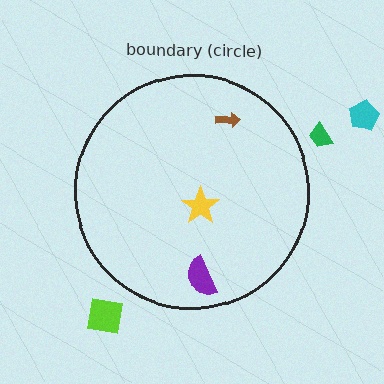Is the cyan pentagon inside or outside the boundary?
Outside.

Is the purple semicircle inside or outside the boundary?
Inside.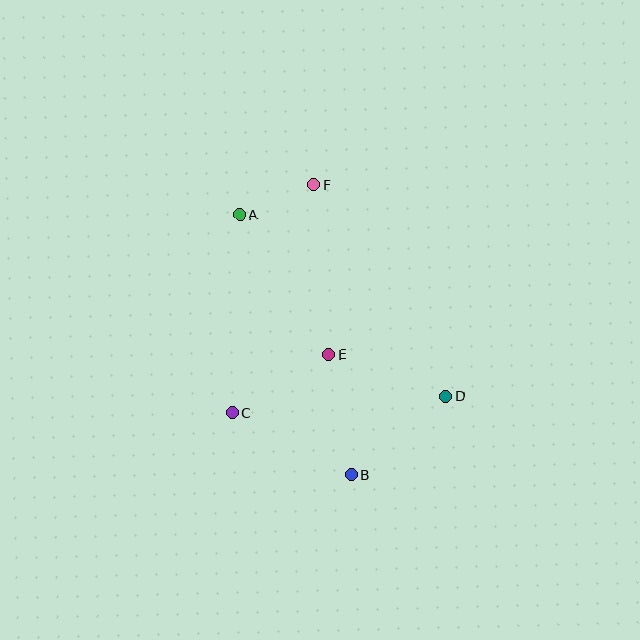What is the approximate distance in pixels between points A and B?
The distance between A and B is approximately 283 pixels.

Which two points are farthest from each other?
Points B and F are farthest from each other.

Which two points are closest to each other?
Points A and F are closest to each other.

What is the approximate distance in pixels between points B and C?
The distance between B and C is approximately 134 pixels.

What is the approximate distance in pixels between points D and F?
The distance between D and F is approximately 249 pixels.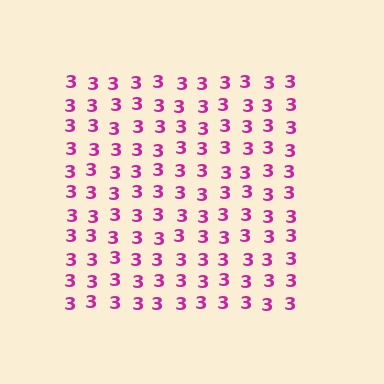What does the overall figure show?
The overall figure shows a square.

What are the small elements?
The small elements are digit 3's.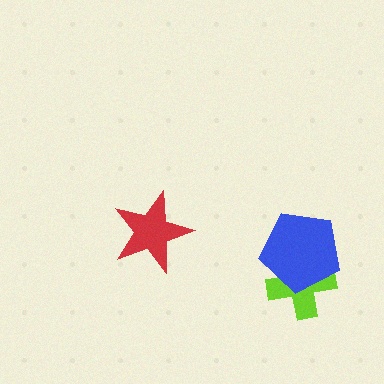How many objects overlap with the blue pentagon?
1 object overlaps with the blue pentagon.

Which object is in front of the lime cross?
The blue pentagon is in front of the lime cross.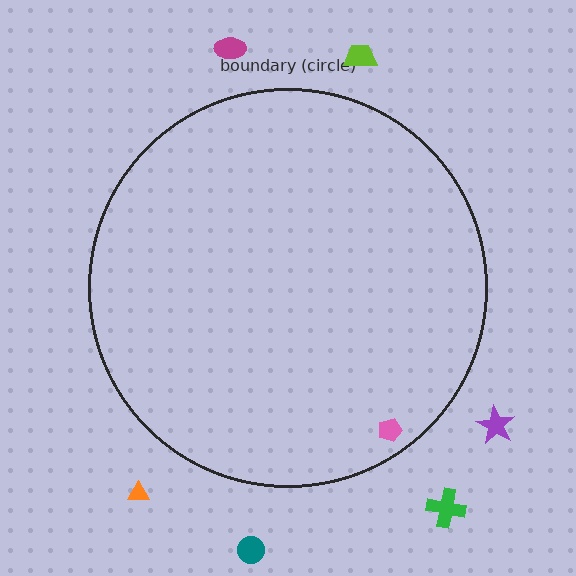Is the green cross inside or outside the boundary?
Outside.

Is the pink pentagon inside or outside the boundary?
Inside.